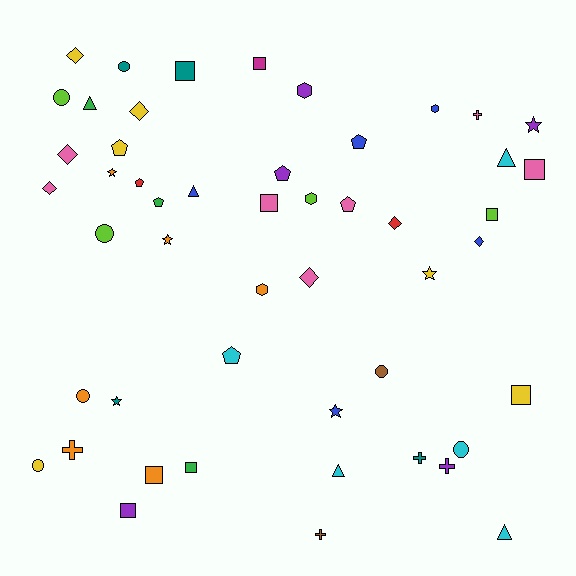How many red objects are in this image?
There are 2 red objects.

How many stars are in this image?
There are 6 stars.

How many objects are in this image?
There are 50 objects.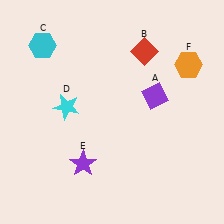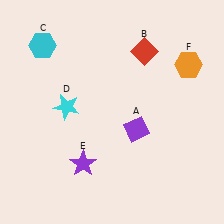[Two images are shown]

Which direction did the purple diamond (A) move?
The purple diamond (A) moved down.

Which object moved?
The purple diamond (A) moved down.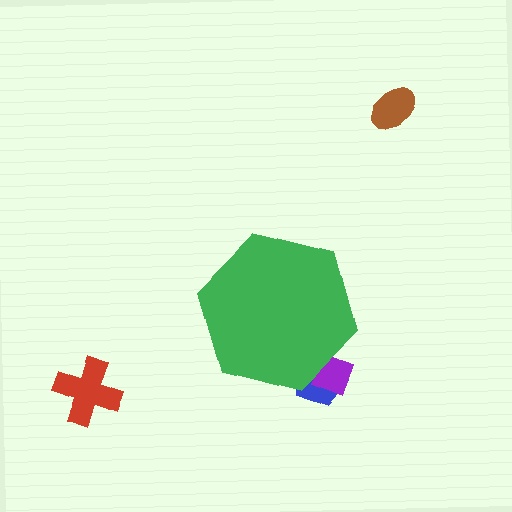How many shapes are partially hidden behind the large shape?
2 shapes are partially hidden.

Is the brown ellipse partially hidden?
No, the brown ellipse is fully visible.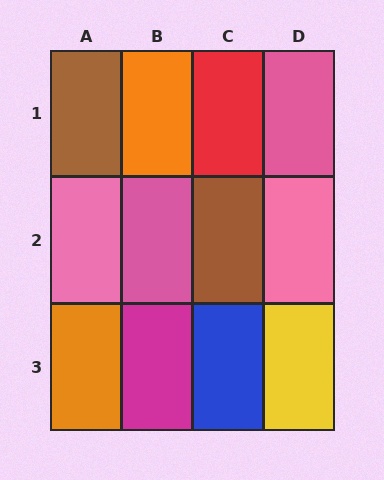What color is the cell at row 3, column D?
Yellow.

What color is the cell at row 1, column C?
Red.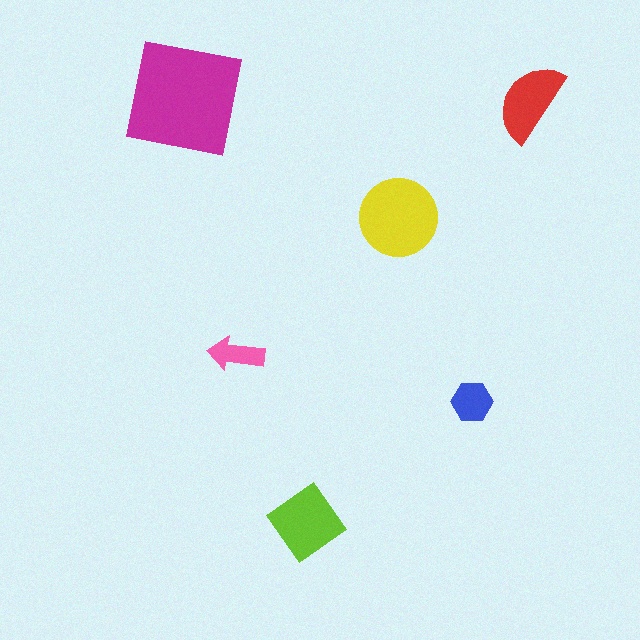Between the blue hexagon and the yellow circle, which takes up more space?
The yellow circle.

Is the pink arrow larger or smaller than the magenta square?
Smaller.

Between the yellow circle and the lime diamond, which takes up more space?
The yellow circle.